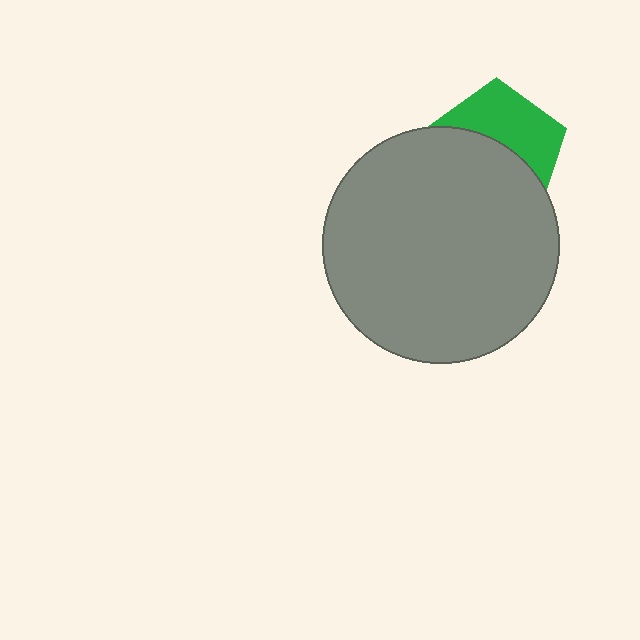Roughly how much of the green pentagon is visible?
A small part of it is visible (roughly 45%).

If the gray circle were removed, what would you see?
You would see the complete green pentagon.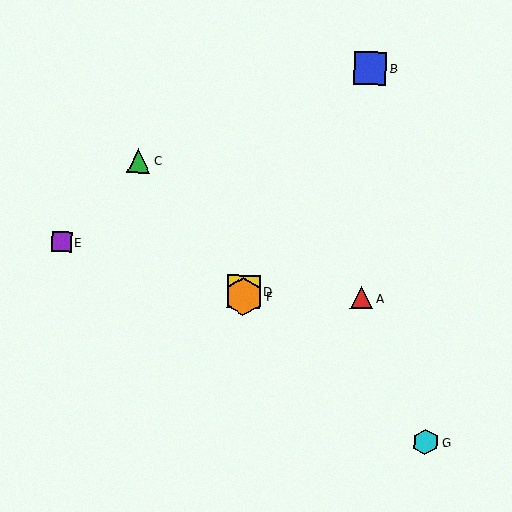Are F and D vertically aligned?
Yes, both are at x≈244.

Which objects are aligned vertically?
Objects D, F are aligned vertically.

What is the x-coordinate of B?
Object B is at x≈370.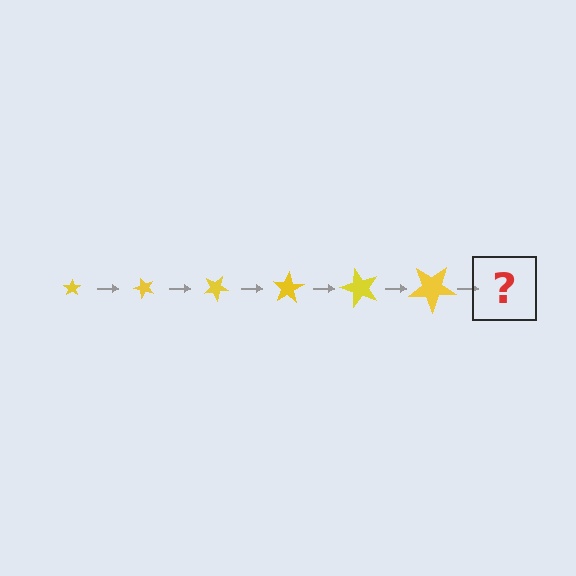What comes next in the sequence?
The next element should be a star, larger than the previous one and rotated 300 degrees from the start.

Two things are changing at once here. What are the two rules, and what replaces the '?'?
The two rules are that the star grows larger each step and it rotates 50 degrees each step. The '?' should be a star, larger than the previous one and rotated 300 degrees from the start.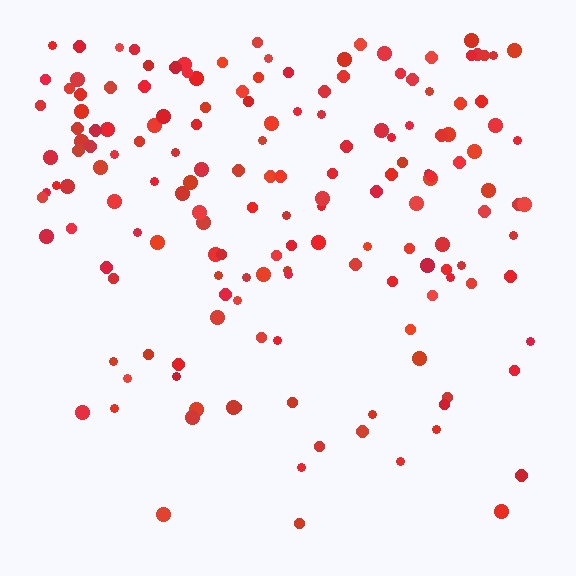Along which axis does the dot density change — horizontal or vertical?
Vertical.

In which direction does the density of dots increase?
From bottom to top, with the top side densest.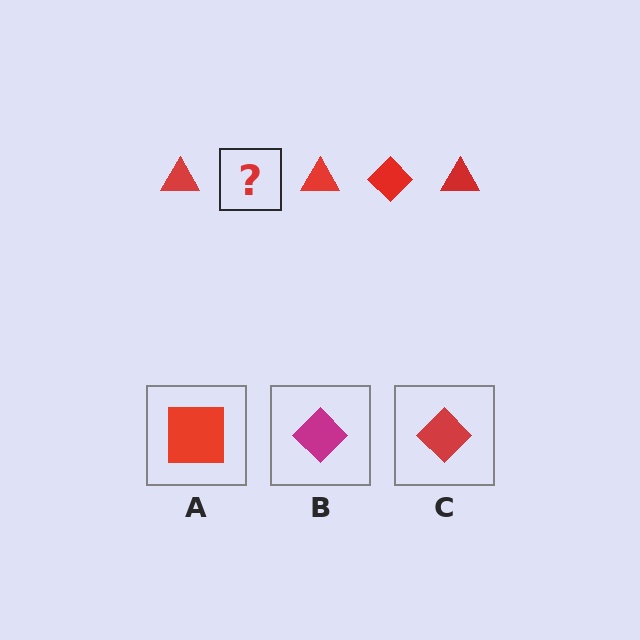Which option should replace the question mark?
Option C.